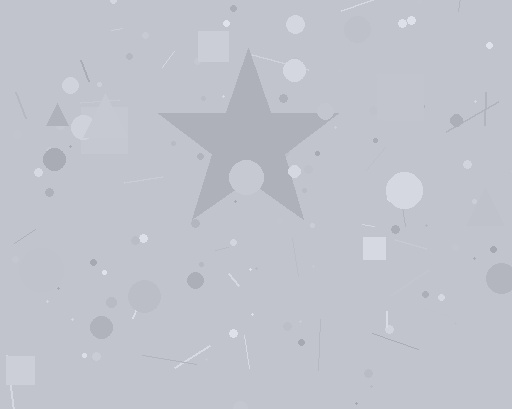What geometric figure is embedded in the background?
A star is embedded in the background.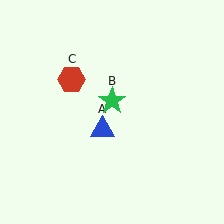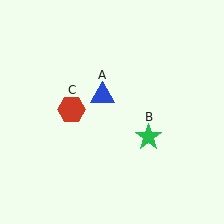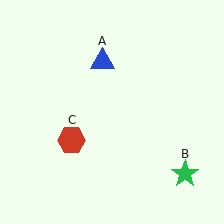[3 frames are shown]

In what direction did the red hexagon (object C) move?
The red hexagon (object C) moved down.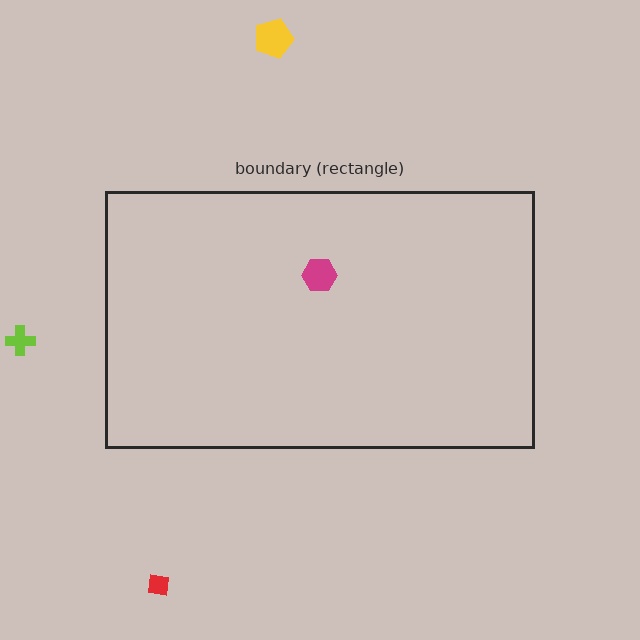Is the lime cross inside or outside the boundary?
Outside.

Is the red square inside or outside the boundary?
Outside.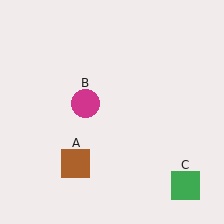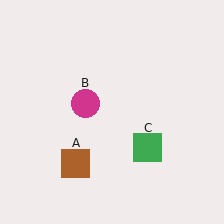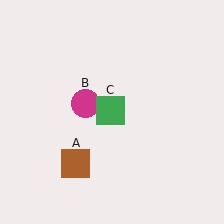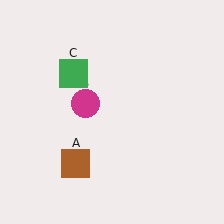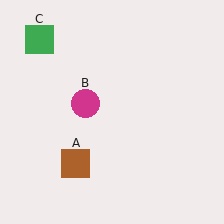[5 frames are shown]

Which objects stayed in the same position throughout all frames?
Brown square (object A) and magenta circle (object B) remained stationary.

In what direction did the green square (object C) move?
The green square (object C) moved up and to the left.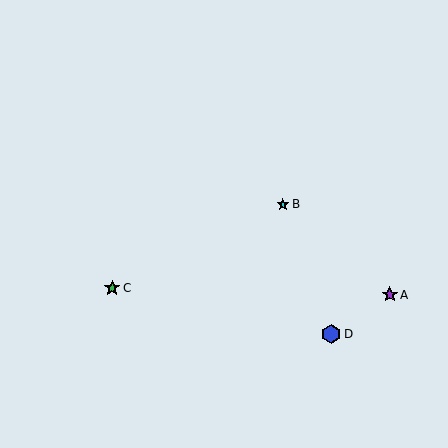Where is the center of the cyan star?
The center of the cyan star is at (283, 204).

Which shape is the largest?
The blue hexagon (labeled D) is the largest.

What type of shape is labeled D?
Shape D is a blue hexagon.